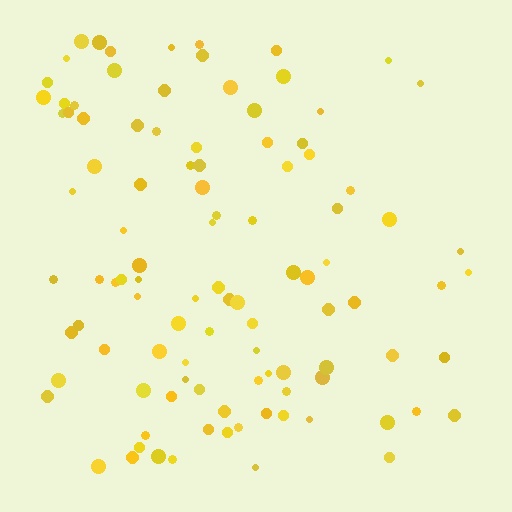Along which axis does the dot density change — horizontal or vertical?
Horizontal.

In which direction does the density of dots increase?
From right to left, with the left side densest.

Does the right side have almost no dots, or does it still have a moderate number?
Still a moderate number, just noticeably fewer than the left.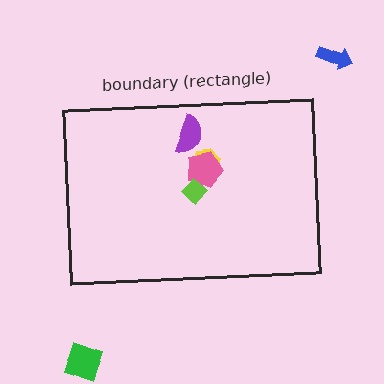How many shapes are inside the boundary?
4 inside, 2 outside.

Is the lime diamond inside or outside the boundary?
Inside.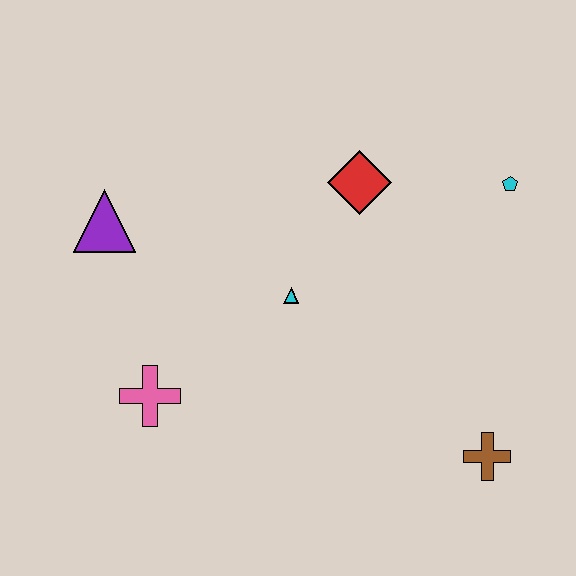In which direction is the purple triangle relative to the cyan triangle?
The purple triangle is to the left of the cyan triangle.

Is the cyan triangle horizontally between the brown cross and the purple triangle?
Yes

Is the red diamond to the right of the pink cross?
Yes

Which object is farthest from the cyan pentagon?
The pink cross is farthest from the cyan pentagon.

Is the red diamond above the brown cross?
Yes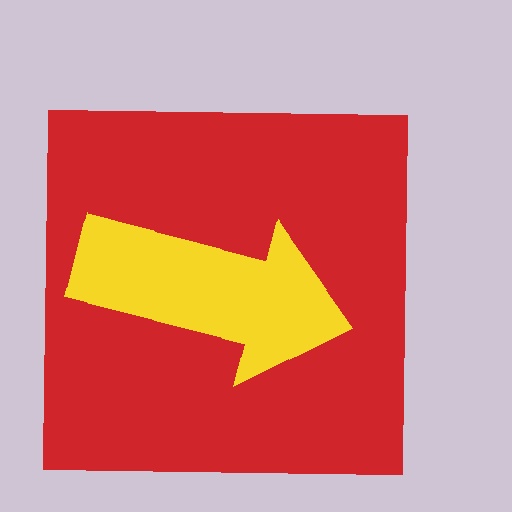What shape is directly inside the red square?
The yellow arrow.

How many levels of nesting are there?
2.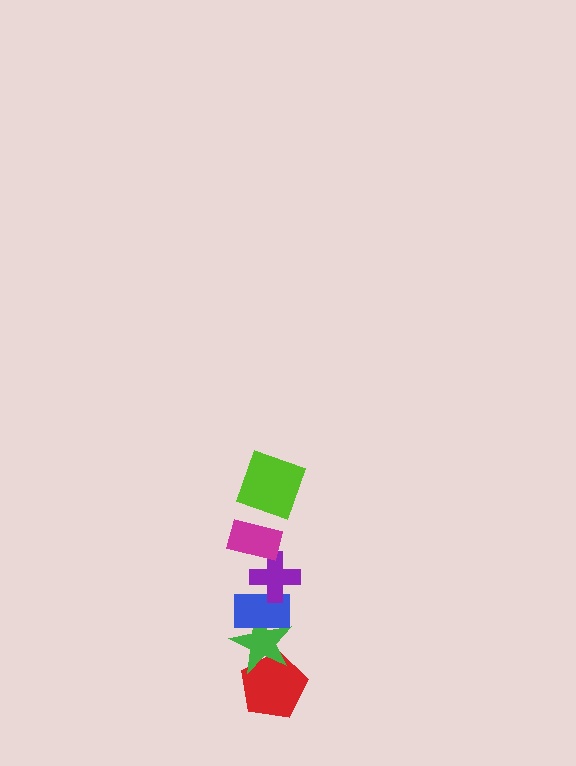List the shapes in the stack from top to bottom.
From top to bottom: the lime square, the magenta rectangle, the purple cross, the blue rectangle, the green star, the red pentagon.